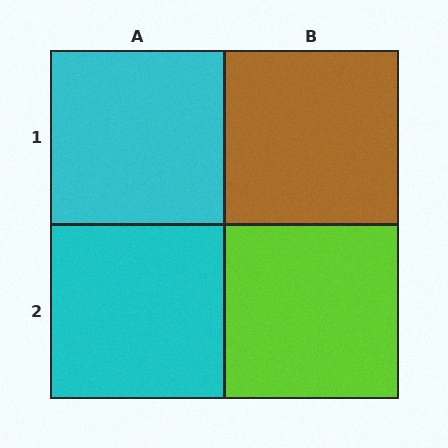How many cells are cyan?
2 cells are cyan.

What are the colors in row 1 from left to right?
Cyan, brown.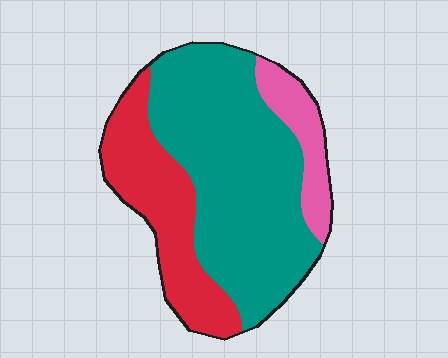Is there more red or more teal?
Teal.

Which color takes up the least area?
Pink, at roughly 10%.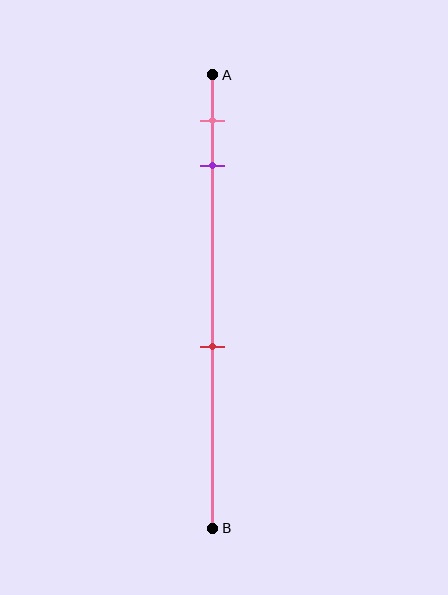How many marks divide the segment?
There are 3 marks dividing the segment.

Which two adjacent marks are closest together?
The pink and purple marks are the closest adjacent pair.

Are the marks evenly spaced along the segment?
No, the marks are not evenly spaced.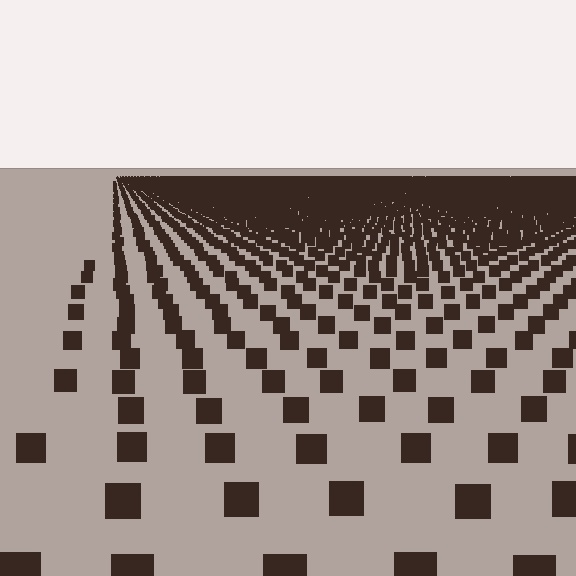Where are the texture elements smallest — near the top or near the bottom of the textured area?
Near the top.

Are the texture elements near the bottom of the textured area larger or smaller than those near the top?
Larger. Near the bottom, elements are closer to the viewer and appear at a bigger on-screen size.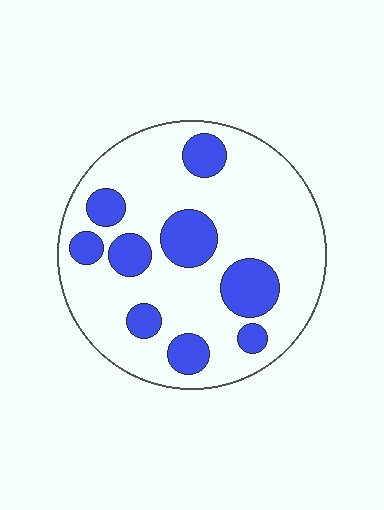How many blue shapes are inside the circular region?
9.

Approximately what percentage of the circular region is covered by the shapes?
Approximately 25%.